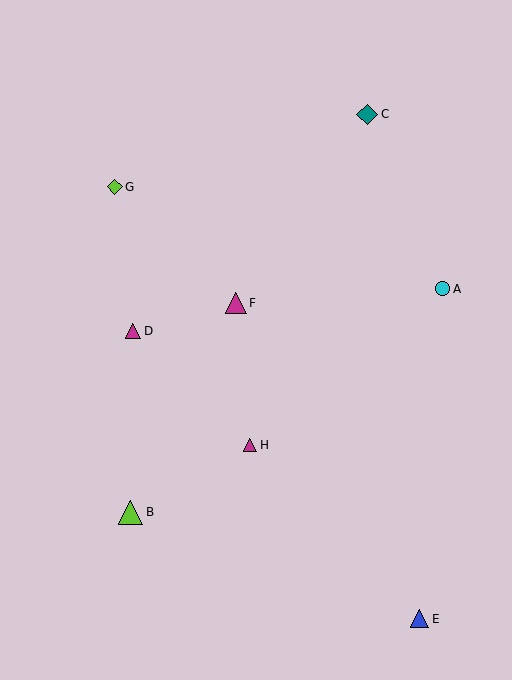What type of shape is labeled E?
Shape E is a blue triangle.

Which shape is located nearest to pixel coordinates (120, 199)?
The lime diamond (labeled G) at (115, 187) is nearest to that location.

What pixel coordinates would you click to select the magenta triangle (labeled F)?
Click at (236, 303) to select the magenta triangle F.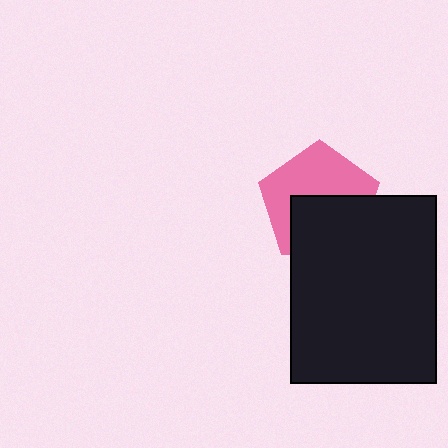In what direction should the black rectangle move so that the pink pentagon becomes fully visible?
The black rectangle should move down. That is the shortest direction to clear the overlap and leave the pink pentagon fully visible.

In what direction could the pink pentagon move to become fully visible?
The pink pentagon could move up. That would shift it out from behind the black rectangle entirely.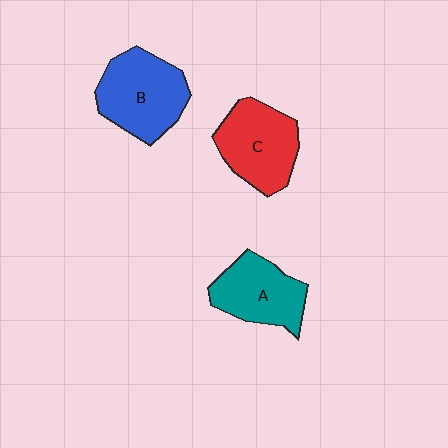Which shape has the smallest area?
Shape A (teal).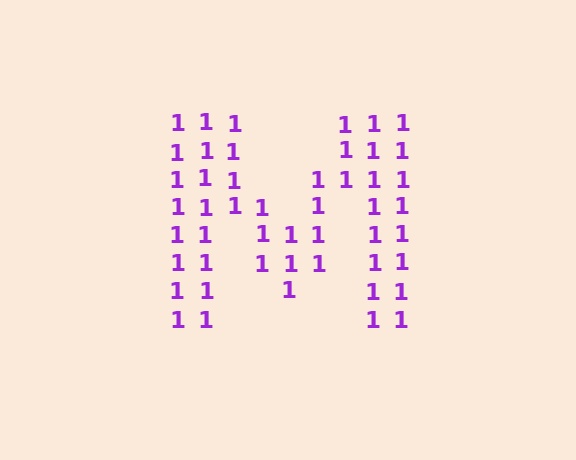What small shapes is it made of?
It is made of small digit 1's.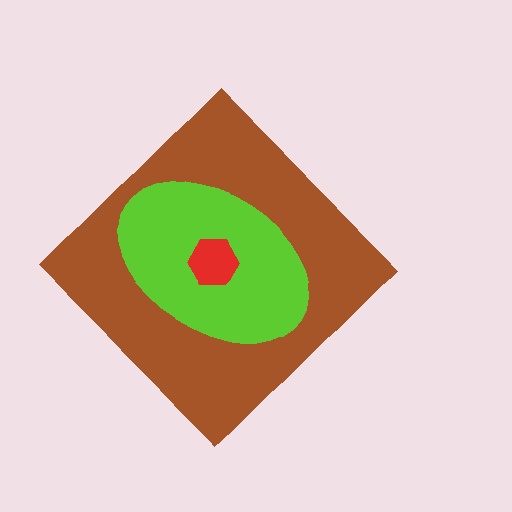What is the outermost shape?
The brown diamond.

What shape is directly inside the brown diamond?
The lime ellipse.